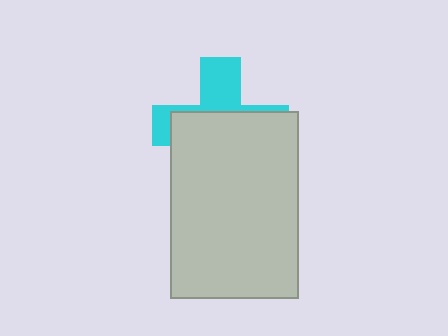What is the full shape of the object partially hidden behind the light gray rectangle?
The partially hidden object is a cyan cross.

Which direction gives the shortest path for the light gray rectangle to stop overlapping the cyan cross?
Moving down gives the shortest separation.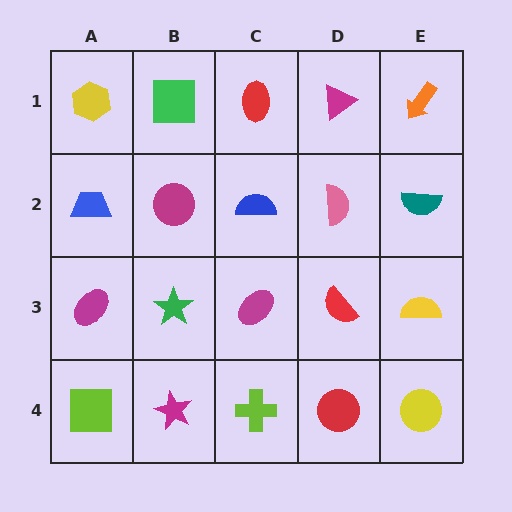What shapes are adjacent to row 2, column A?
A yellow hexagon (row 1, column A), a magenta ellipse (row 3, column A), a magenta circle (row 2, column B).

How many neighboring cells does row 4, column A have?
2.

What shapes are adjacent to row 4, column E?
A yellow semicircle (row 3, column E), a red circle (row 4, column D).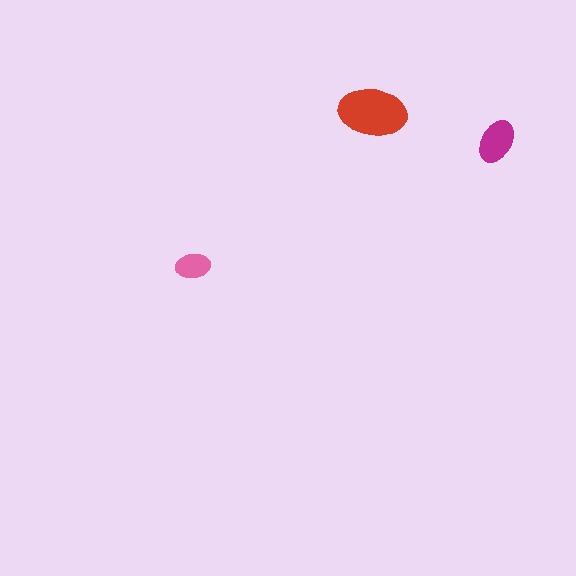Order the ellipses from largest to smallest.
the red one, the magenta one, the pink one.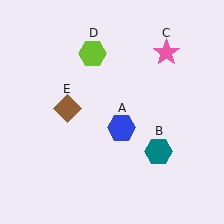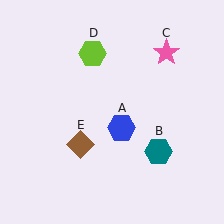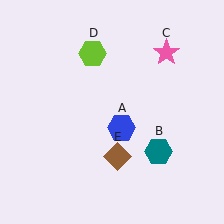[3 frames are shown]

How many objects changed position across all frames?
1 object changed position: brown diamond (object E).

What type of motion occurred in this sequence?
The brown diamond (object E) rotated counterclockwise around the center of the scene.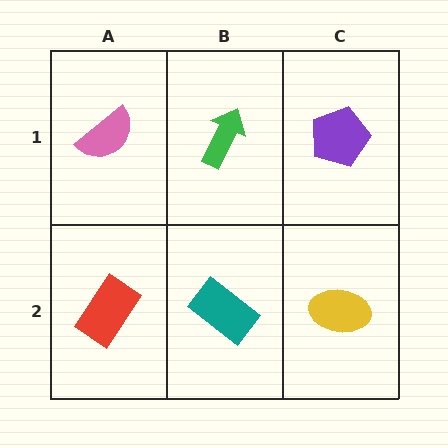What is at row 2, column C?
A yellow ellipse.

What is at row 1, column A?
A pink semicircle.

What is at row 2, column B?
A teal rectangle.